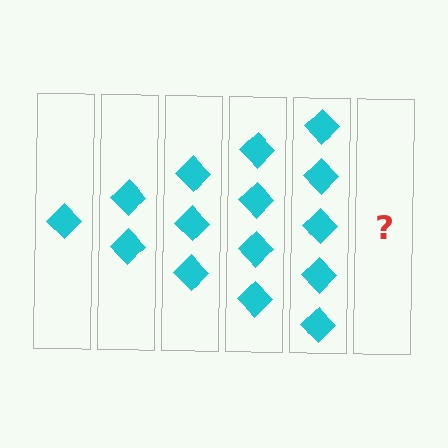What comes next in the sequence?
The next element should be 6 diamonds.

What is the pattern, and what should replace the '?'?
The pattern is that each step adds one more diamond. The '?' should be 6 diamonds.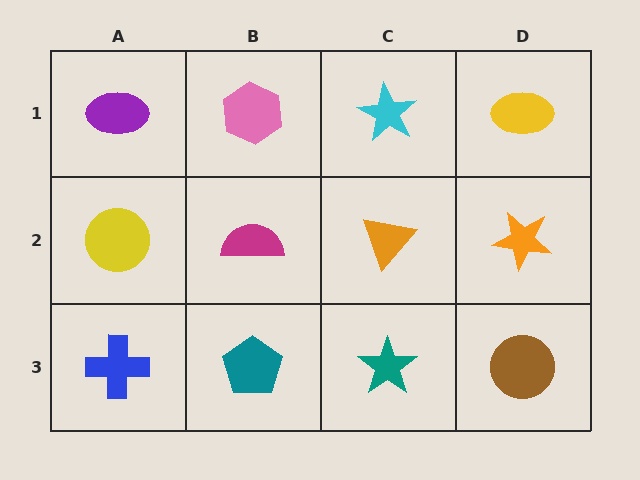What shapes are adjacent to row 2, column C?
A cyan star (row 1, column C), a teal star (row 3, column C), a magenta semicircle (row 2, column B), an orange star (row 2, column D).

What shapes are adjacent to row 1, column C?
An orange triangle (row 2, column C), a pink hexagon (row 1, column B), a yellow ellipse (row 1, column D).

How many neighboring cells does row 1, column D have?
2.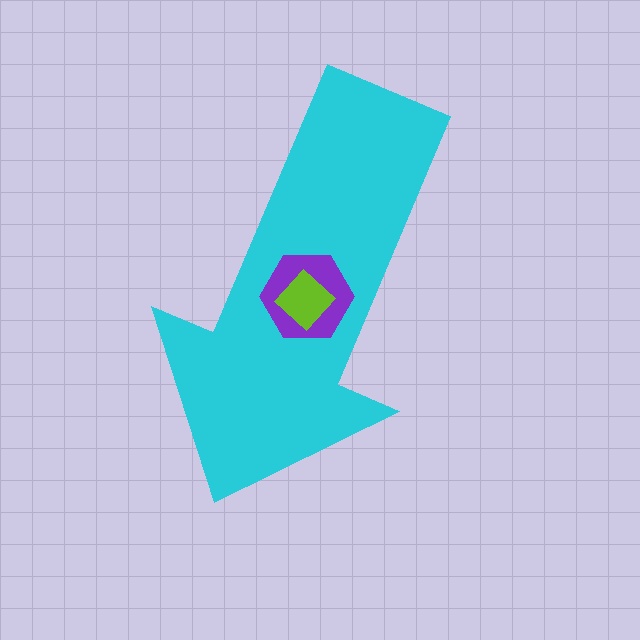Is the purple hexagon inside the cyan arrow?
Yes.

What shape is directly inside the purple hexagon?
The lime diamond.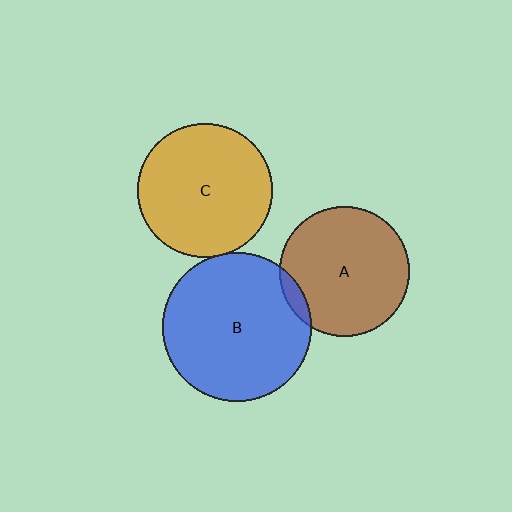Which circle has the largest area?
Circle B (blue).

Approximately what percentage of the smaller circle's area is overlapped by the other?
Approximately 5%.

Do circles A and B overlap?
Yes.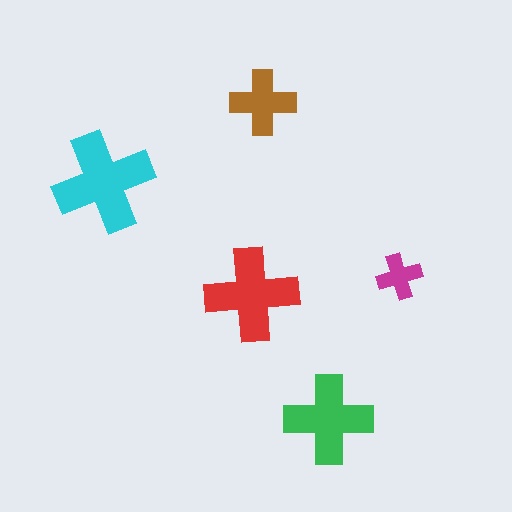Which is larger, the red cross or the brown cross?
The red one.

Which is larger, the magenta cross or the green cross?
The green one.